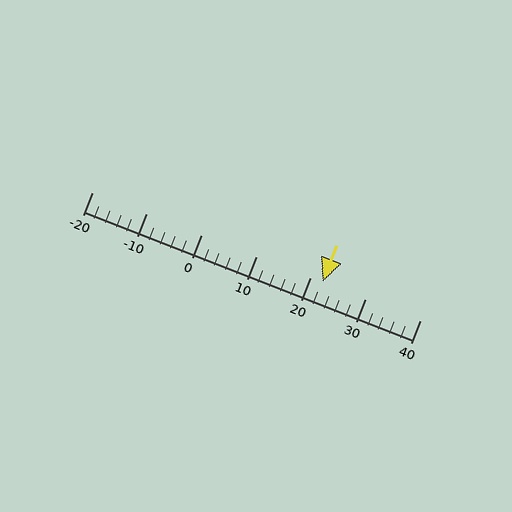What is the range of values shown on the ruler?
The ruler shows values from -20 to 40.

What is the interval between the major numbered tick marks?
The major tick marks are spaced 10 units apart.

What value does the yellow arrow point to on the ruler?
The yellow arrow points to approximately 22.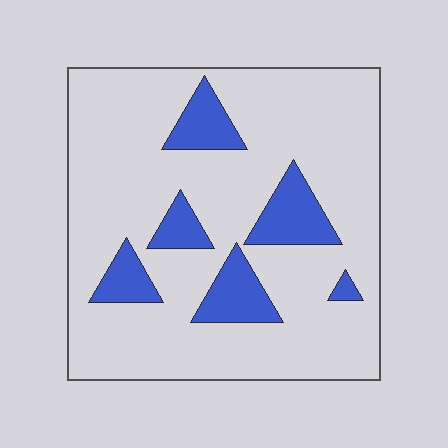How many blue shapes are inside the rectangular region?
6.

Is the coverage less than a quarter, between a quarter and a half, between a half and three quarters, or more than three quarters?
Less than a quarter.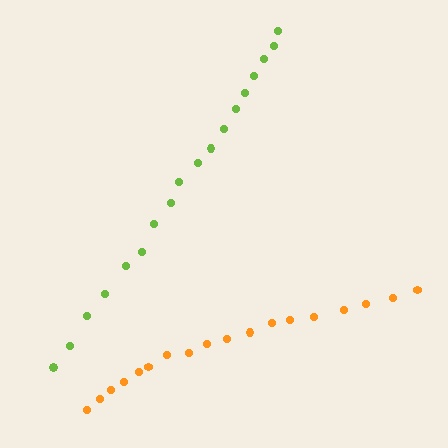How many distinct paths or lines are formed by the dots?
There are 2 distinct paths.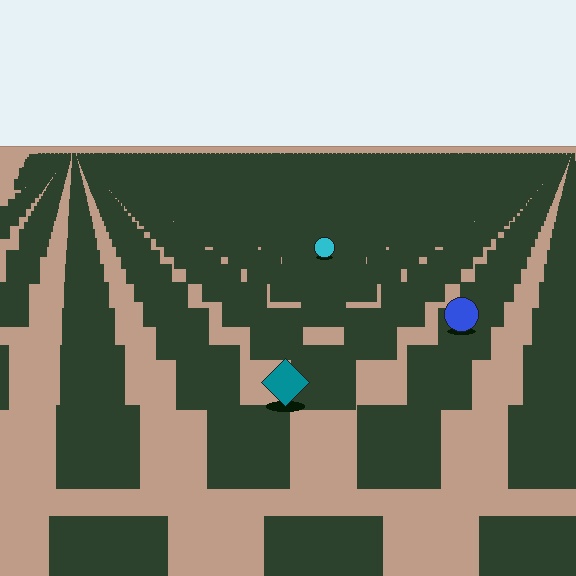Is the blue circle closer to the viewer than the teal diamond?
No. The teal diamond is closer — you can tell from the texture gradient: the ground texture is coarser near it.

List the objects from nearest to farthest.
From nearest to farthest: the teal diamond, the blue circle, the cyan circle.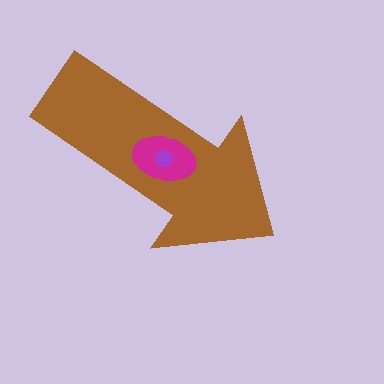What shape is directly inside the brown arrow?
The magenta ellipse.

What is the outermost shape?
The brown arrow.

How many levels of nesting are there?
3.